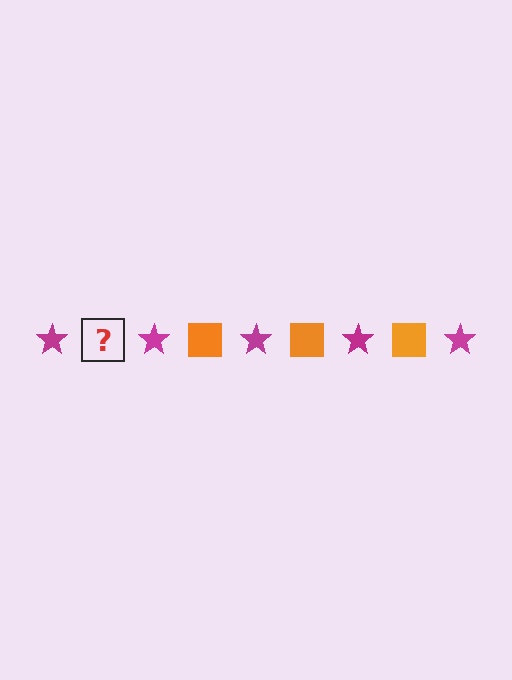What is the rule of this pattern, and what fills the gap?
The rule is that the pattern alternates between magenta star and orange square. The gap should be filled with an orange square.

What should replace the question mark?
The question mark should be replaced with an orange square.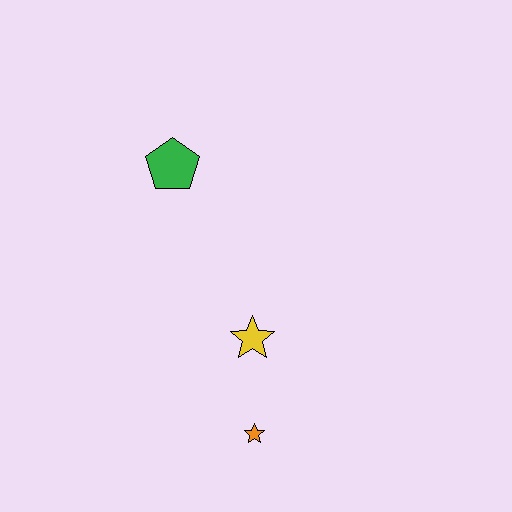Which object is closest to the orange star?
The yellow star is closest to the orange star.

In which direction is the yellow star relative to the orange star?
The yellow star is above the orange star.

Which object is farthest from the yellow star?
The green pentagon is farthest from the yellow star.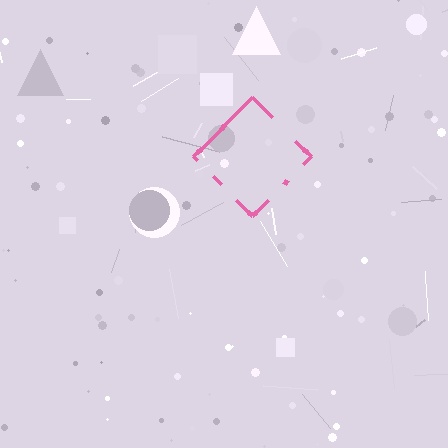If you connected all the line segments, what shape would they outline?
They would outline a diamond.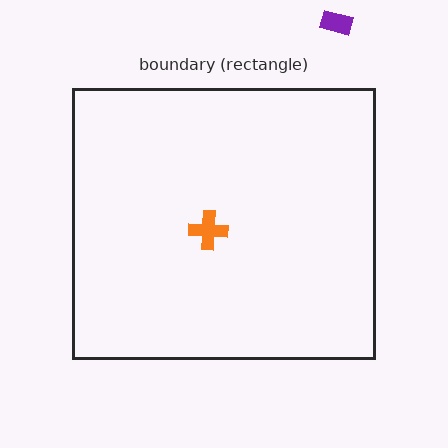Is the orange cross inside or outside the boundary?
Inside.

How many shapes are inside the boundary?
1 inside, 1 outside.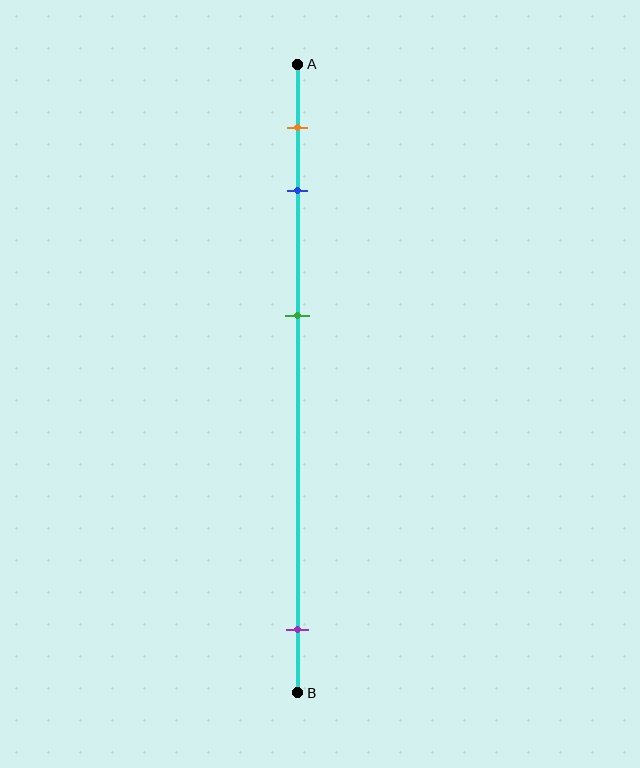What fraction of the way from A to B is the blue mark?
The blue mark is approximately 20% (0.2) of the way from A to B.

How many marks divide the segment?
There are 4 marks dividing the segment.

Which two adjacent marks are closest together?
The orange and blue marks are the closest adjacent pair.